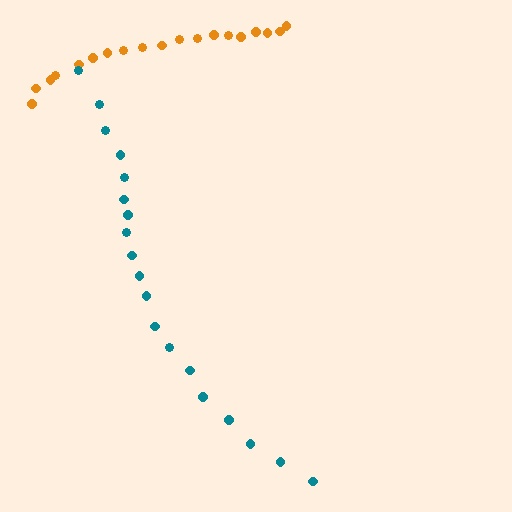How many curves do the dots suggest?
There are 2 distinct paths.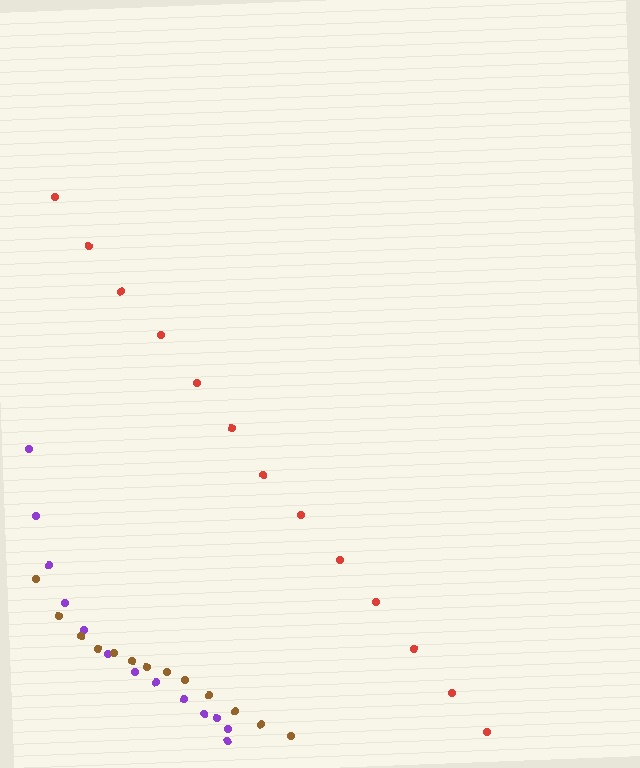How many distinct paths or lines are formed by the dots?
There are 3 distinct paths.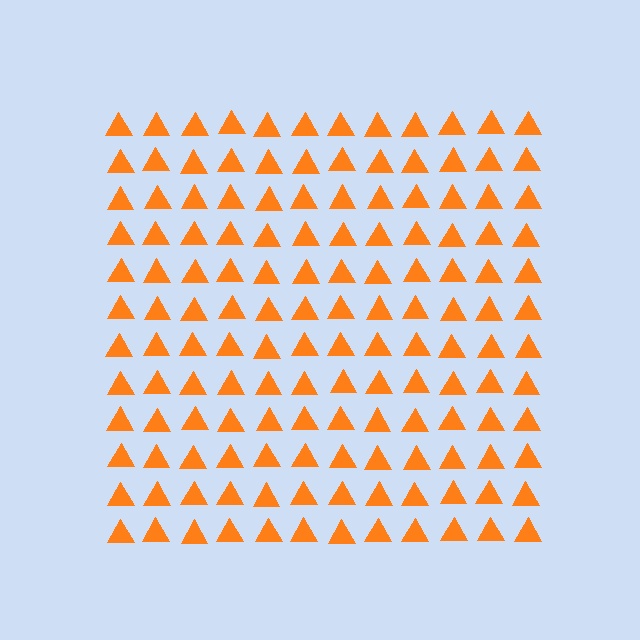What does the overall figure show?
The overall figure shows a square.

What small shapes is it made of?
It is made of small triangles.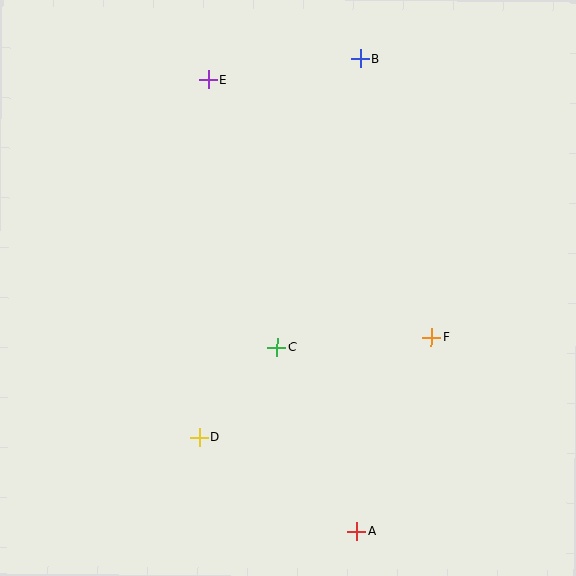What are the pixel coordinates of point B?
Point B is at (360, 58).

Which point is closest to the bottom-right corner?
Point A is closest to the bottom-right corner.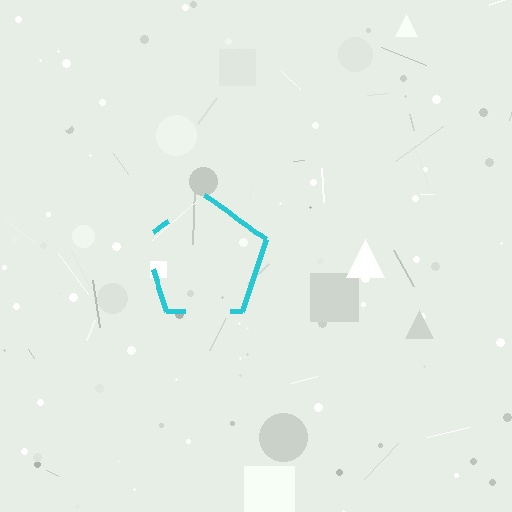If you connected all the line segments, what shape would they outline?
They would outline a pentagon.